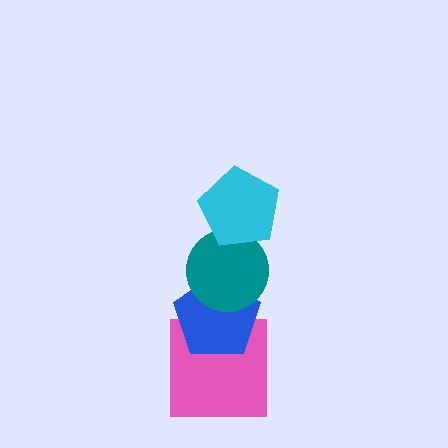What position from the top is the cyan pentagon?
The cyan pentagon is 1st from the top.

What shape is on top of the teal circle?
The cyan pentagon is on top of the teal circle.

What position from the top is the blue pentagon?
The blue pentagon is 3rd from the top.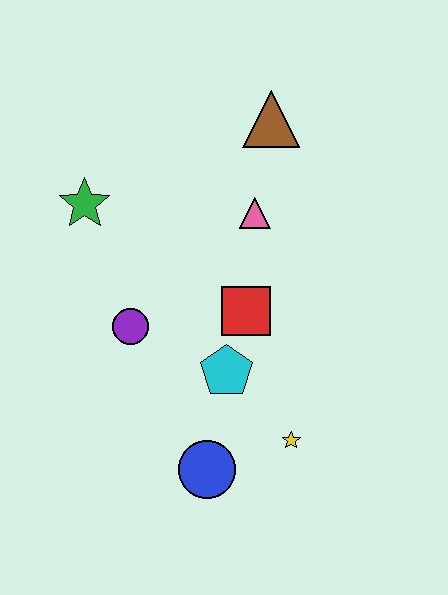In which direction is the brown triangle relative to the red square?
The brown triangle is above the red square.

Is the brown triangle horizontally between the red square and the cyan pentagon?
No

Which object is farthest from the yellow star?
The brown triangle is farthest from the yellow star.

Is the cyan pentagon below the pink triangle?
Yes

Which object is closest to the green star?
The purple circle is closest to the green star.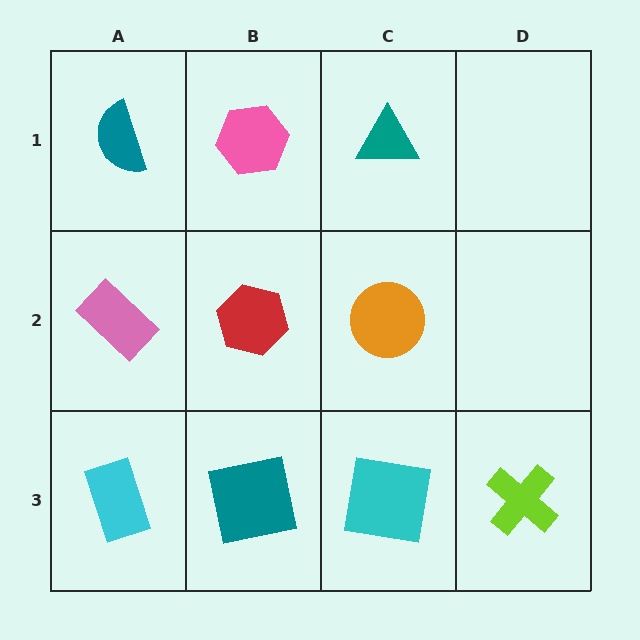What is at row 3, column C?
A cyan square.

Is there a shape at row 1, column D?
No, that cell is empty.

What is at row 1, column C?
A teal triangle.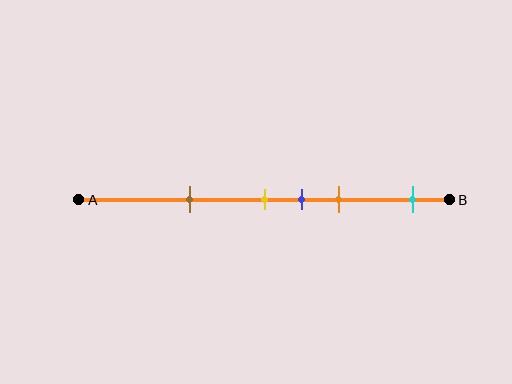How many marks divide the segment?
There are 5 marks dividing the segment.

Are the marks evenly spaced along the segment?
No, the marks are not evenly spaced.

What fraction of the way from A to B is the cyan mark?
The cyan mark is approximately 90% (0.9) of the way from A to B.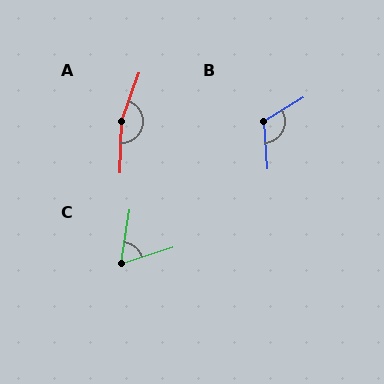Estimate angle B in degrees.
Approximately 117 degrees.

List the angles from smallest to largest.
C (63°), B (117°), A (162°).